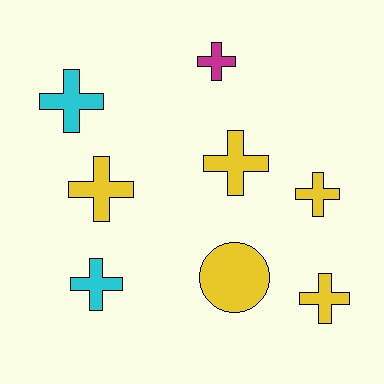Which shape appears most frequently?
Cross, with 7 objects.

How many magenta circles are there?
There are no magenta circles.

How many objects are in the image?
There are 8 objects.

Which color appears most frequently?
Yellow, with 5 objects.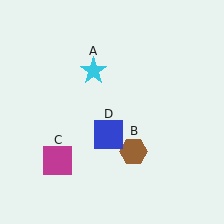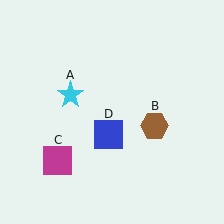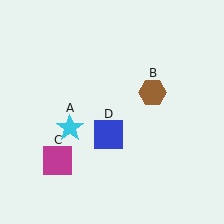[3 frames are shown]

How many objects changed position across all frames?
2 objects changed position: cyan star (object A), brown hexagon (object B).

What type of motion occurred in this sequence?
The cyan star (object A), brown hexagon (object B) rotated counterclockwise around the center of the scene.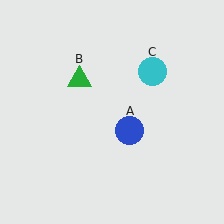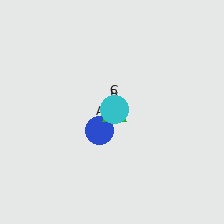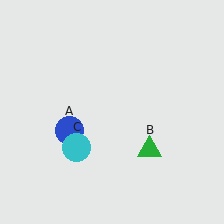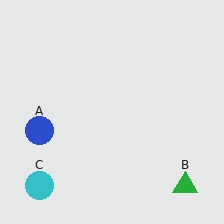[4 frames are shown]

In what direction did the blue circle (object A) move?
The blue circle (object A) moved left.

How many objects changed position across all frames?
3 objects changed position: blue circle (object A), green triangle (object B), cyan circle (object C).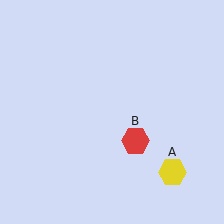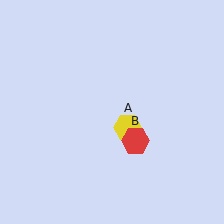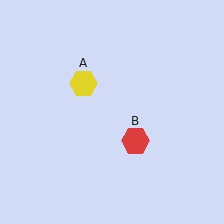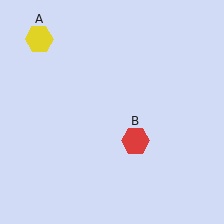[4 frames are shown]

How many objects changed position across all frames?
1 object changed position: yellow hexagon (object A).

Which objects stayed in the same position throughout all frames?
Red hexagon (object B) remained stationary.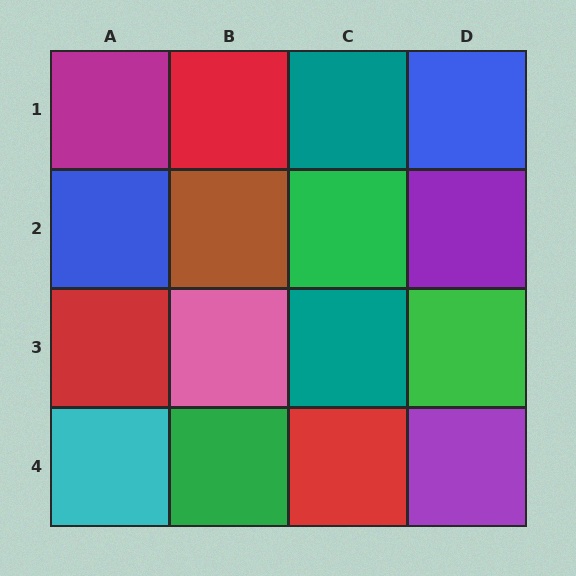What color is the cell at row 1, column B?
Red.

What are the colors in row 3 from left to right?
Red, pink, teal, green.